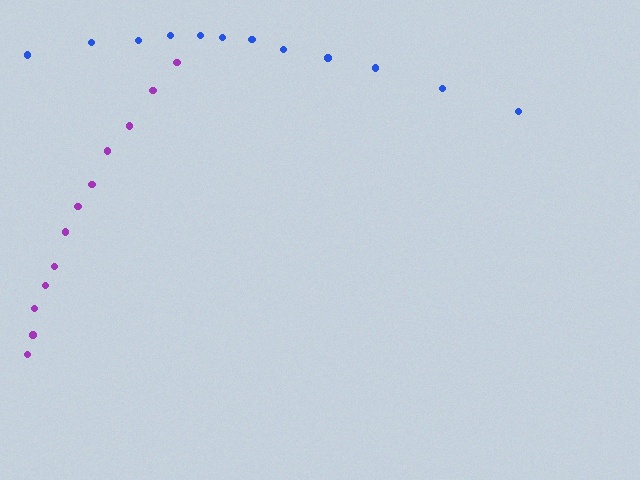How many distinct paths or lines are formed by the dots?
There are 2 distinct paths.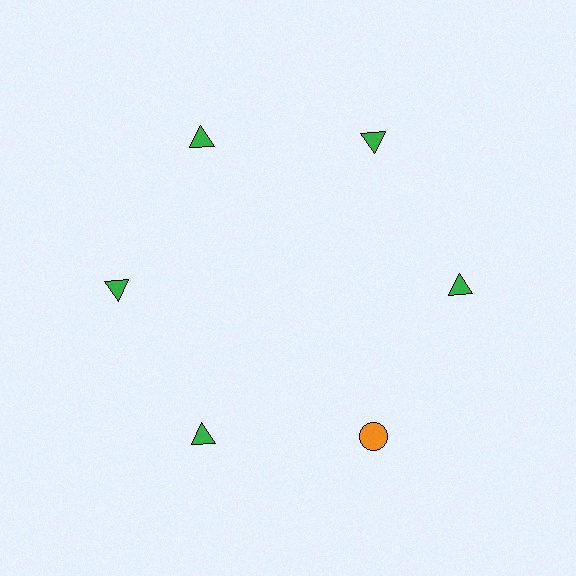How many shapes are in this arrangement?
There are 6 shapes arranged in a ring pattern.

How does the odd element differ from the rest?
It differs in both color (orange instead of green) and shape (circle instead of triangle).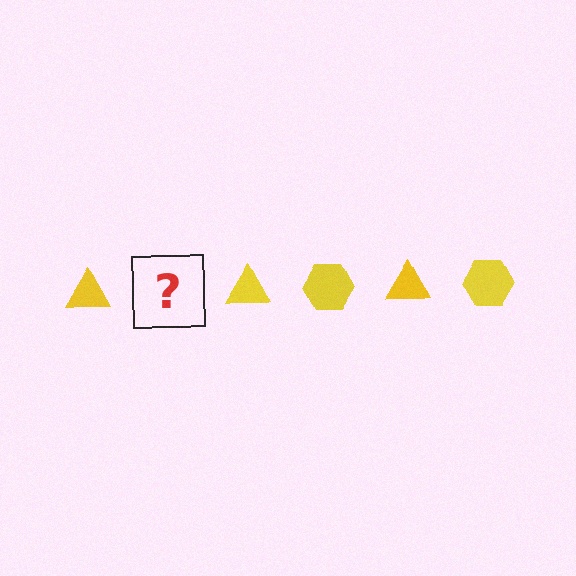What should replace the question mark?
The question mark should be replaced with a yellow hexagon.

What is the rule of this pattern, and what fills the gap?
The rule is that the pattern cycles through triangle, hexagon shapes in yellow. The gap should be filled with a yellow hexagon.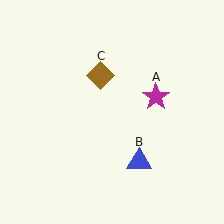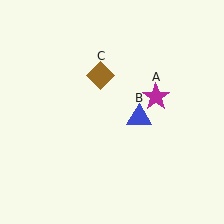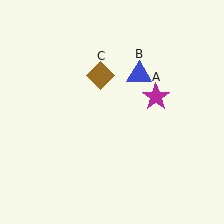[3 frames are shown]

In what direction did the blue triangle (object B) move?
The blue triangle (object B) moved up.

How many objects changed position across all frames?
1 object changed position: blue triangle (object B).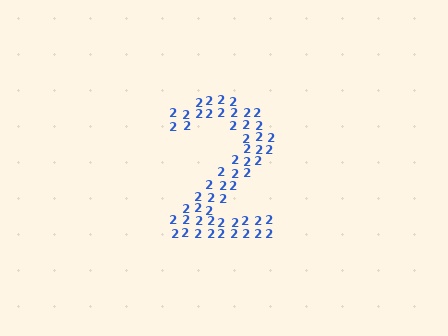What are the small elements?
The small elements are digit 2's.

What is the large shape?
The large shape is the digit 2.